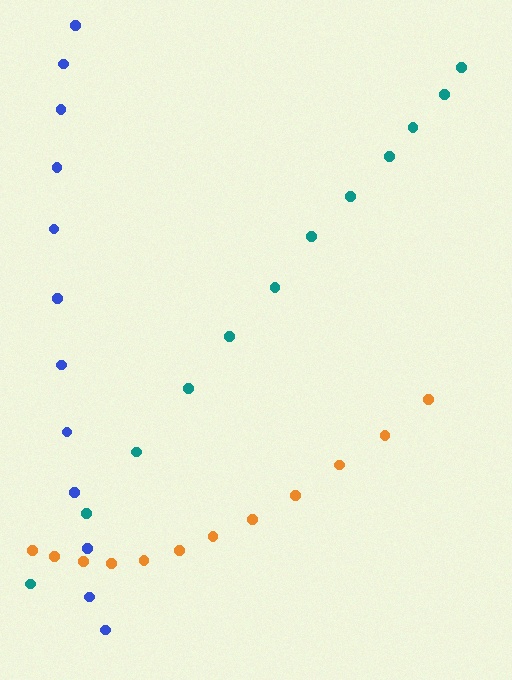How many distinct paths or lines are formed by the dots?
There are 3 distinct paths.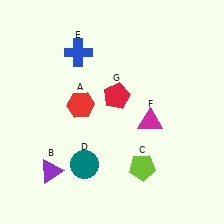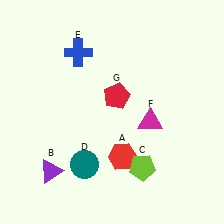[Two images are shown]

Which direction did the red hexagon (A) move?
The red hexagon (A) moved down.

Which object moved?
The red hexagon (A) moved down.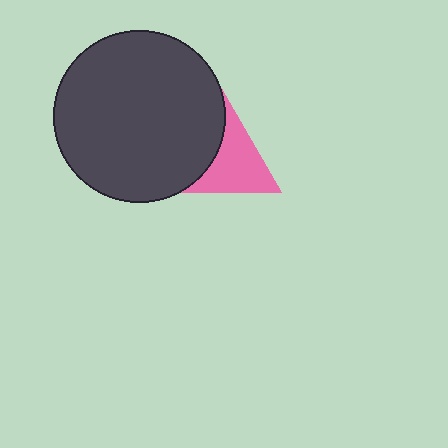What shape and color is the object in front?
The object in front is a dark gray circle.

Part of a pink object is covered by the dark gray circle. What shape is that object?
It is a triangle.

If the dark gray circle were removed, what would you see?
You would see the complete pink triangle.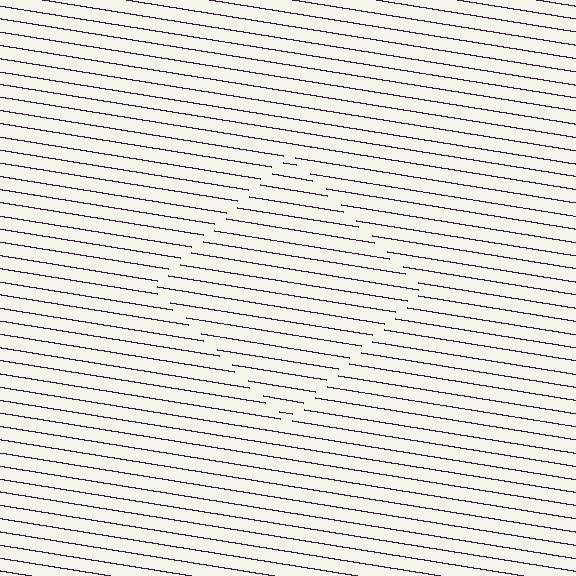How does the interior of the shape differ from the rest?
The interior of the shape contains the same grating, shifted by half a period — the contour is defined by the phase discontinuity where line-ends from the inner and outer gratings abut.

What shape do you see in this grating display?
An illusory square. The interior of the shape contains the same grating, shifted by half a period — the contour is defined by the phase discontinuity where line-ends from the inner and outer gratings abut.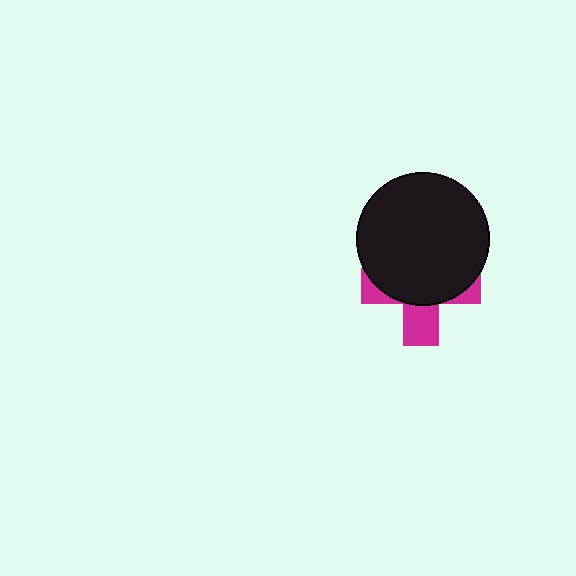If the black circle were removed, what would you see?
You would see the complete magenta cross.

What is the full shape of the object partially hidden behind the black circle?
The partially hidden object is a magenta cross.